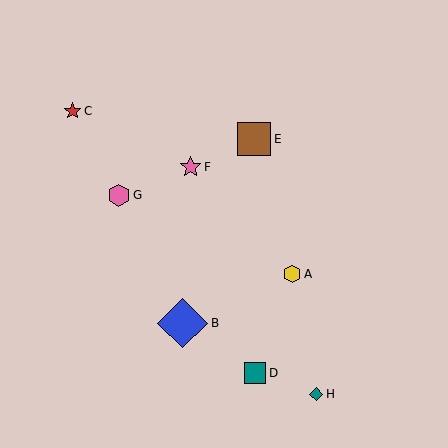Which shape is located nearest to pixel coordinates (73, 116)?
The red star (labeled C) at (73, 111) is nearest to that location.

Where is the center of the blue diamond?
The center of the blue diamond is at (183, 323).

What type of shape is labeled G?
Shape G is a pink hexagon.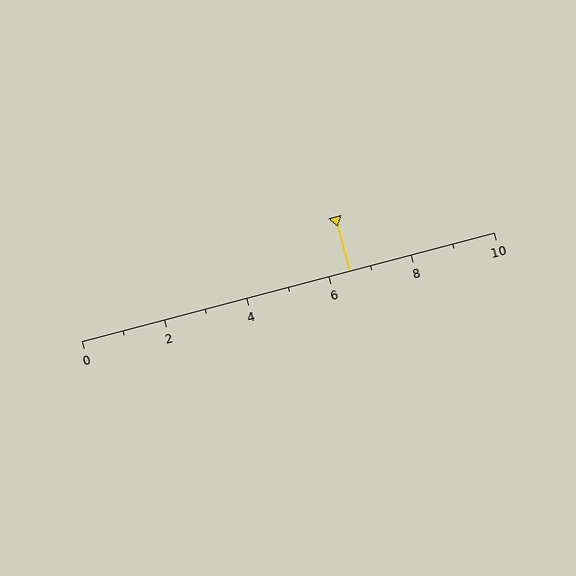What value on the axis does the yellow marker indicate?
The marker indicates approximately 6.5.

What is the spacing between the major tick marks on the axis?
The major ticks are spaced 2 apart.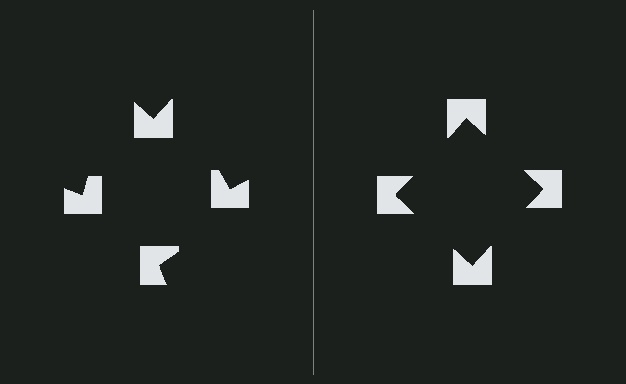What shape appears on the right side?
An illusory square.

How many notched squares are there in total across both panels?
8 — 4 on each side.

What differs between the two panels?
The notched squares are positioned identically on both sides; only the wedge orientations differ. On the right they align to a square; on the left they are misaligned.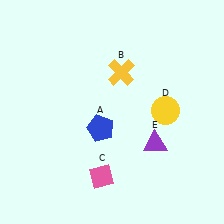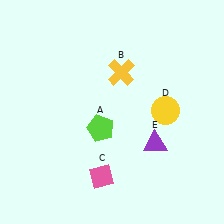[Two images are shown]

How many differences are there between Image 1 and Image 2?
There is 1 difference between the two images.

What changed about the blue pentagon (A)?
In Image 1, A is blue. In Image 2, it changed to lime.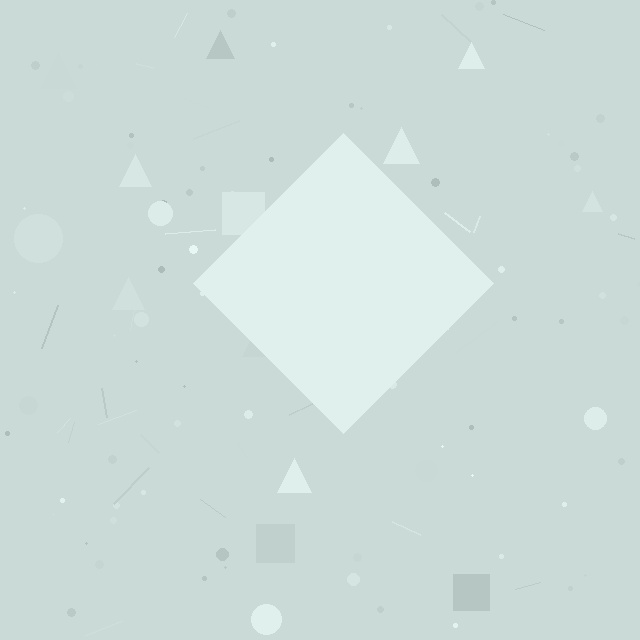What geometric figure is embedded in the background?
A diamond is embedded in the background.